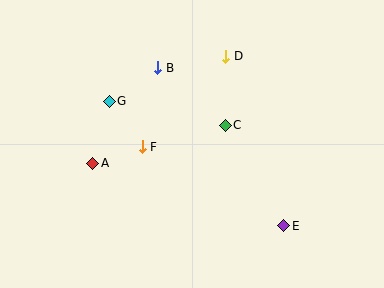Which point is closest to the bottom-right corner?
Point E is closest to the bottom-right corner.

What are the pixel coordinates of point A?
Point A is at (93, 163).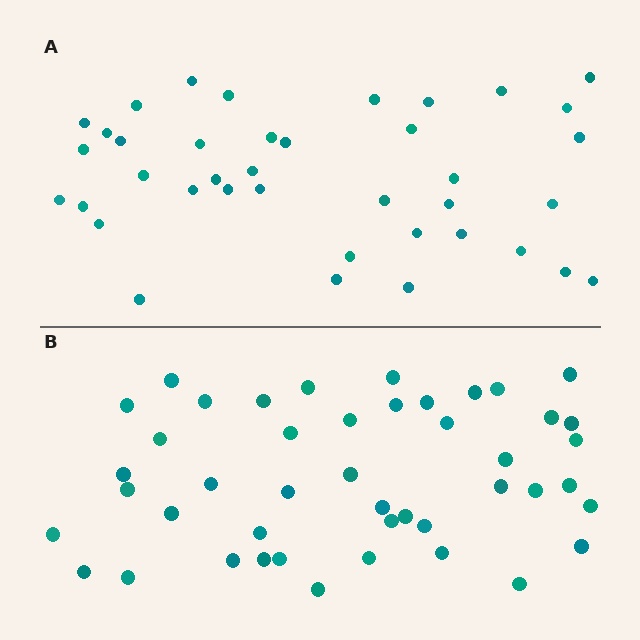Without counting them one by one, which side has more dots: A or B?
Region B (the bottom region) has more dots.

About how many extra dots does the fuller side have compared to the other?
Region B has about 6 more dots than region A.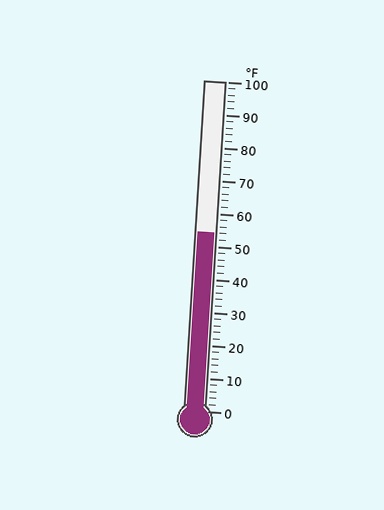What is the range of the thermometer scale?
The thermometer scale ranges from 0°F to 100°F.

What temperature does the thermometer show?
The thermometer shows approximately 54°F.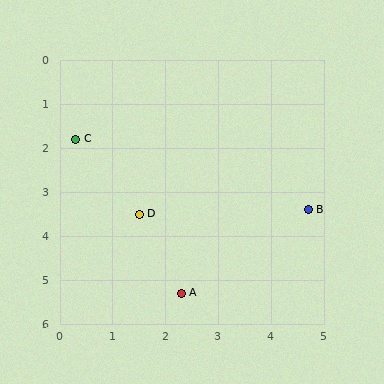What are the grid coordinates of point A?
Point A is at approximately (2.3, 5.3).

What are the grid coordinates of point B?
Point B is at approximately (4.7, 3.4).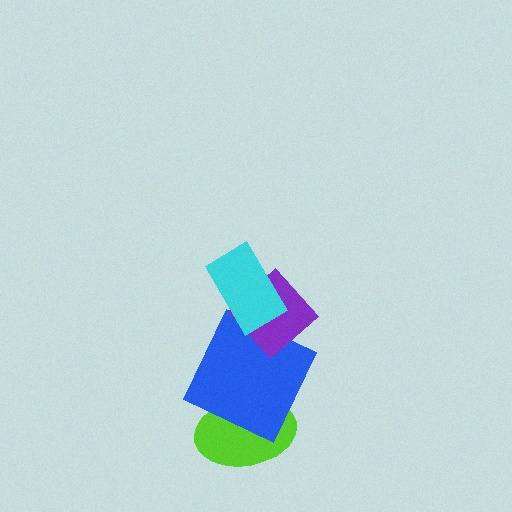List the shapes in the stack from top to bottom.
From top to bottom: the cyan rectangle, the purple diamond, the blue square, the lime ellipse.